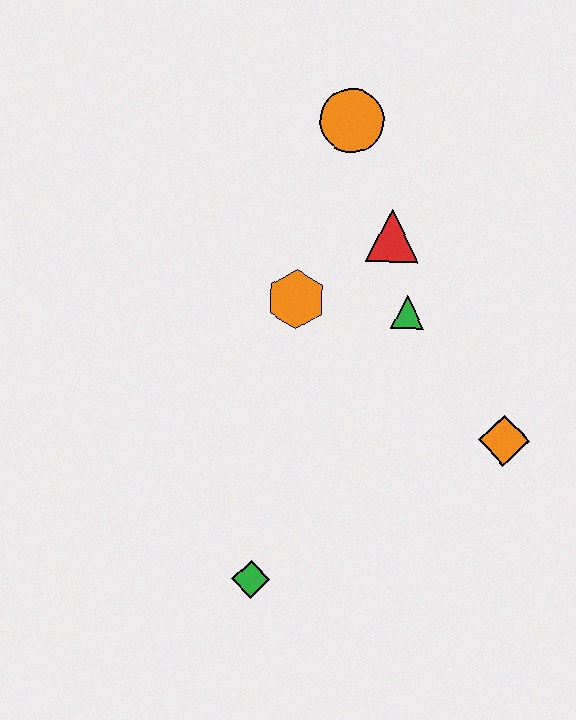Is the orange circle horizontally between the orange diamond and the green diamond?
Yes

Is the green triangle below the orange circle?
Yes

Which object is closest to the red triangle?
The green triangle is closest to the red triangle.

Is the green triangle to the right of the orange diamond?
No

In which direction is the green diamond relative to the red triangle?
The green diamond is below the red triangle.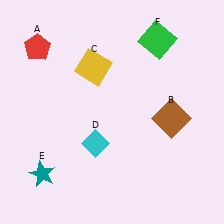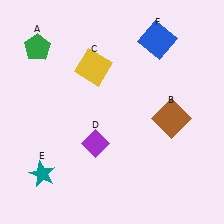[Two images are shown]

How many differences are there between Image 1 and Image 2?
There are 3 differences between the two images.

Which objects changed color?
A changed from red to green. D changed from cyan to purple. F changed from green to blue.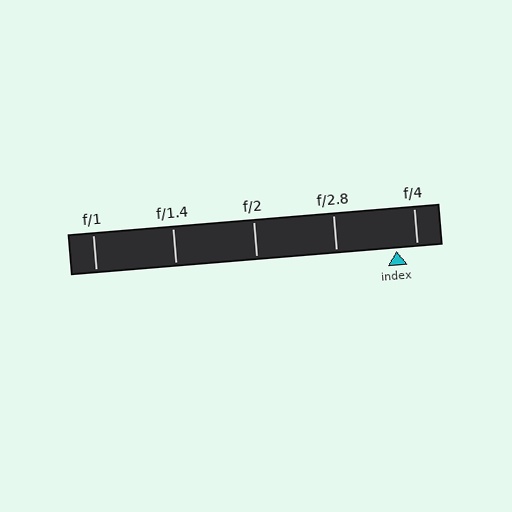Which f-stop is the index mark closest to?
The index mark is closest to f/4.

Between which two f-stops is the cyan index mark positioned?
The index mark is between f/2.8 and f/4.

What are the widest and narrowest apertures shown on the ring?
The widest aperture shown is f/1 and the narrowest is f/4.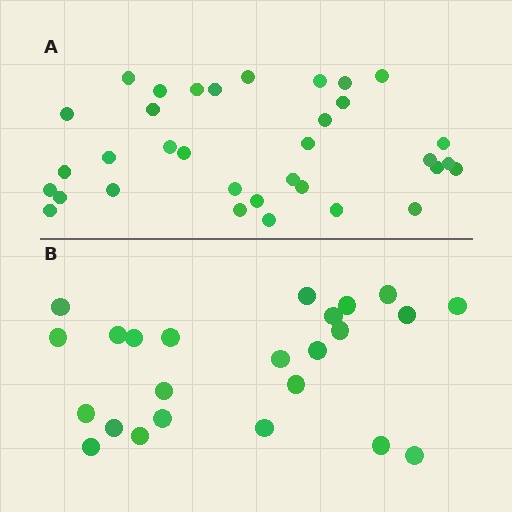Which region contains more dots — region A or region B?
Region A (the top region) has more dots.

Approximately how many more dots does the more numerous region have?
Region A has roughly 10 or so more dots than region B.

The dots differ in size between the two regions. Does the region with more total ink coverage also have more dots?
No. Region B has more total ink coverage because its dots are larger, but region A actually contains more individual dots. Total area can be misleading — the number of items is what matters here.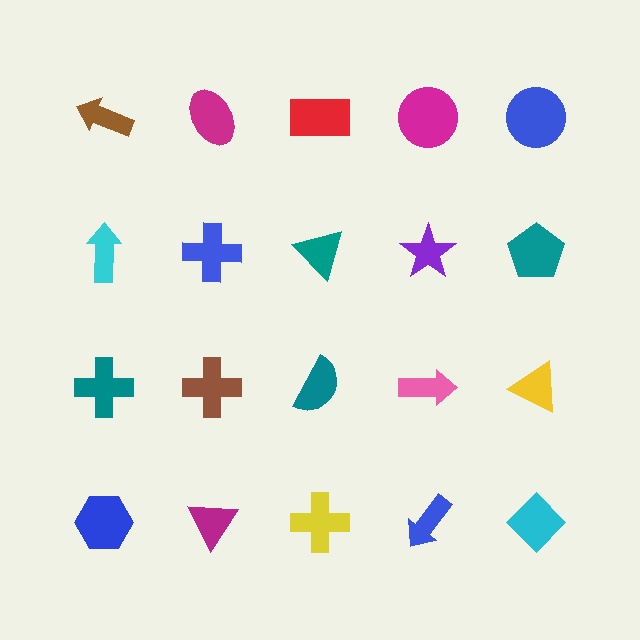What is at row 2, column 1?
A cyan arrow.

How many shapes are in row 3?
5 shapes.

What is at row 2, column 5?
A teal pentagon.